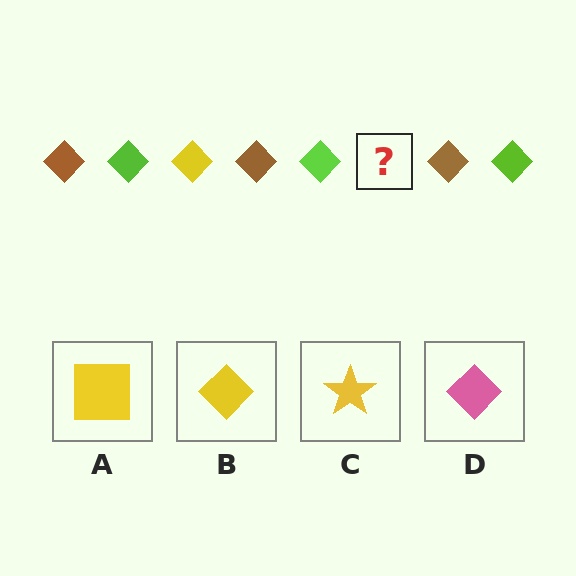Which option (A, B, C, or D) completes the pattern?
B.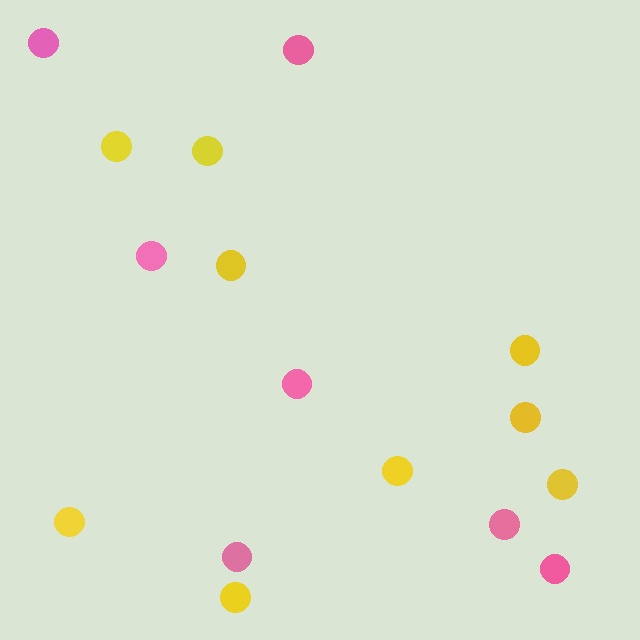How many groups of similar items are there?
There are 2 groups: one group of yellow circles (9) and one group of pink circles (7).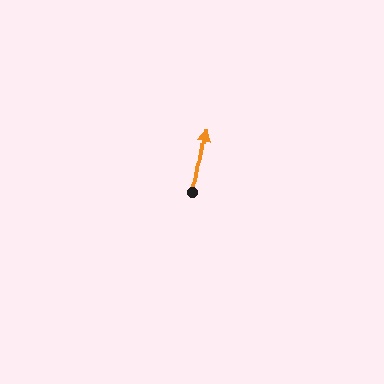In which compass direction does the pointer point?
North.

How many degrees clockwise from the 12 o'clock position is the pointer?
Approximately 10 degrees.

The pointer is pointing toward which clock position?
Roughly 12 o'clock.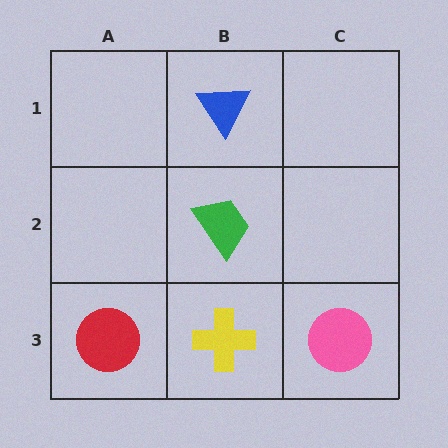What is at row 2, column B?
A green trapezoid.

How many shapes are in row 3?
3 shapes.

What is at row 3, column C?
A pink circle.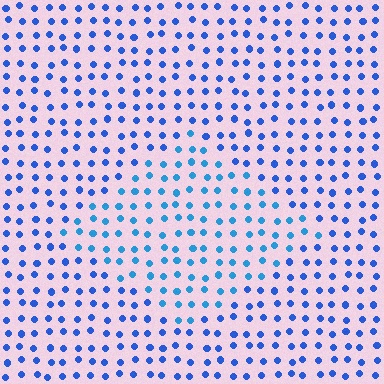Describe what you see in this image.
The image is filled with small blue elements in a uniform arrangement. A diamond-shaped region is visible where the elements are tinted to a slightly different hue, forming a subtle color boundary.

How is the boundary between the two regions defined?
The boundary is defined purely by a slight shift in hue (about 22 degrees). Spacing, size, and orientation are identical on both sides.